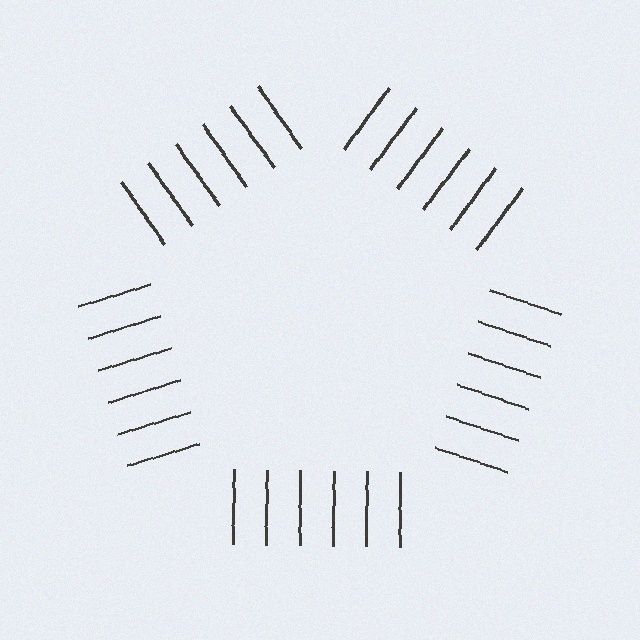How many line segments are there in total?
30 — 6 along each of the 5 edges.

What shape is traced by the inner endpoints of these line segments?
An illusory pentagon — the line segments terminate on its edges but no continuous stroke is drawn.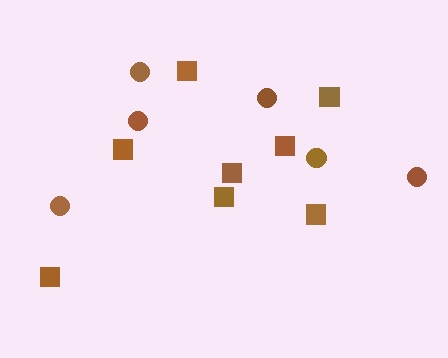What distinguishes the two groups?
There are 2 groups: one group of squares (8) and one group of circles (6).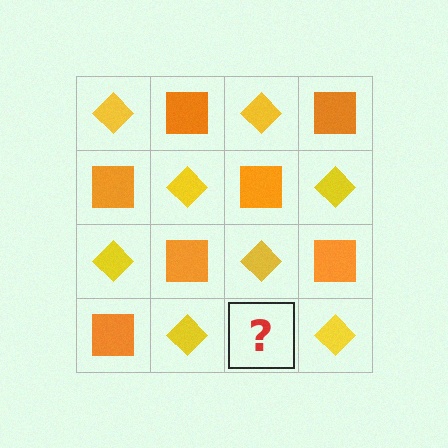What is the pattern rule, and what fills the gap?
The rule is that it alternates yellow diamond and orange square in a checkerboard pattern. The gap should be filled with an orange square.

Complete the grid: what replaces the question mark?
The question mark should be replaced with an orange square.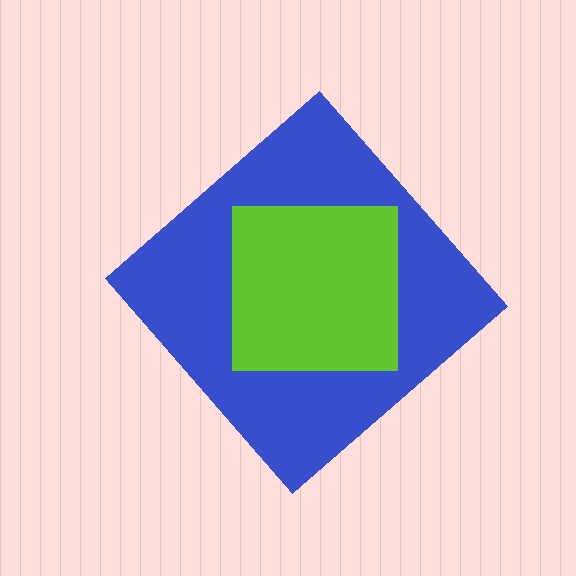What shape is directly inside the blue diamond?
The lime square.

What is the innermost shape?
The lime square.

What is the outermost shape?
The blue diamond.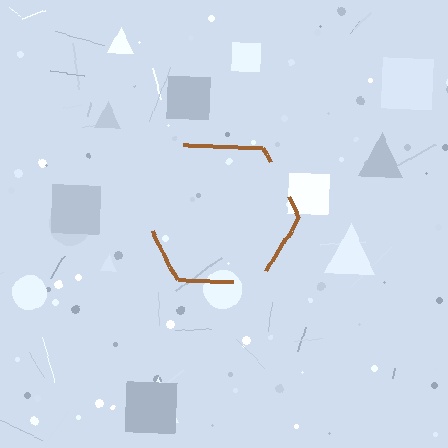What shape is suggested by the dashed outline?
The dashed outline suggests a hexagon.